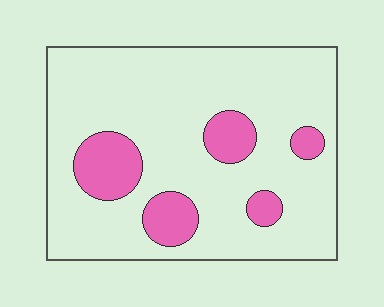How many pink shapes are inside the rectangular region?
5.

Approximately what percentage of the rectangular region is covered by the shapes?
Approximately 15%.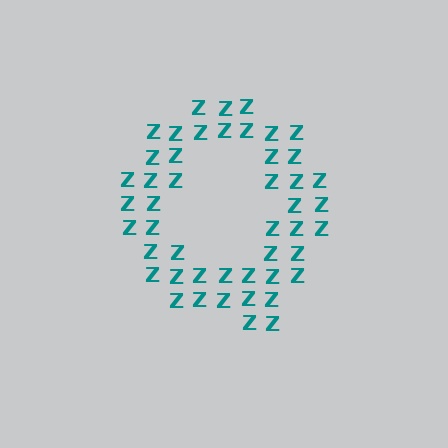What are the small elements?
The small elements are letter Z's.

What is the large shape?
The large shape is the letter Q.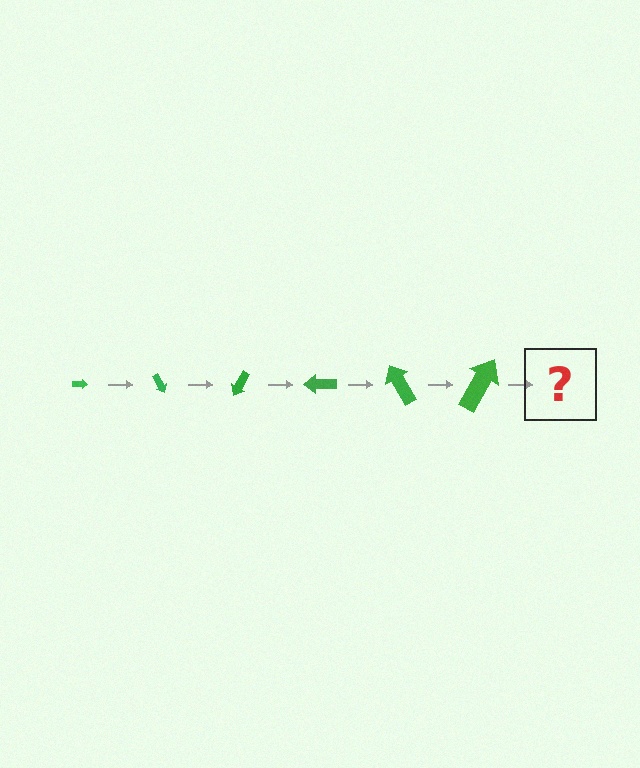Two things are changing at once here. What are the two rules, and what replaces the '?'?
The two rules are that the arrow grows larger each step and it rotates 60 degrees each step. The '?' should be an arrow, larger than the previous one and rotated 360 degrees from the start.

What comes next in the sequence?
The next element should be an arrow, larger than the previous one and rotated 360 degrees from the start.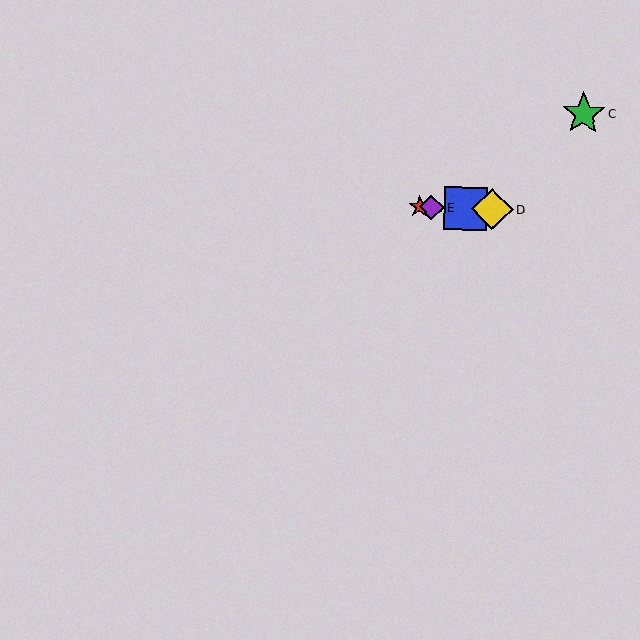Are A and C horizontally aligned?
No, A is at y≈207 and C is at y≈114.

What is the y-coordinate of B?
Object B is at y≈209.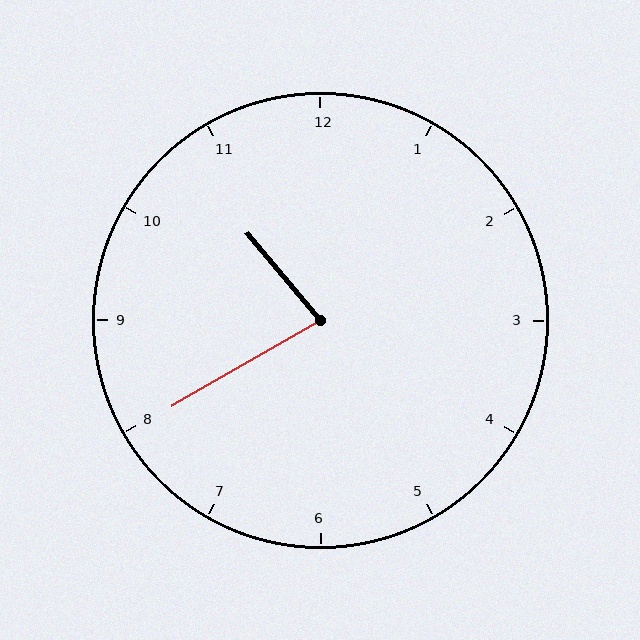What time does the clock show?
10:40.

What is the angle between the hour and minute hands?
Approximately 80 degrees.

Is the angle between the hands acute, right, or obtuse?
It is acute.